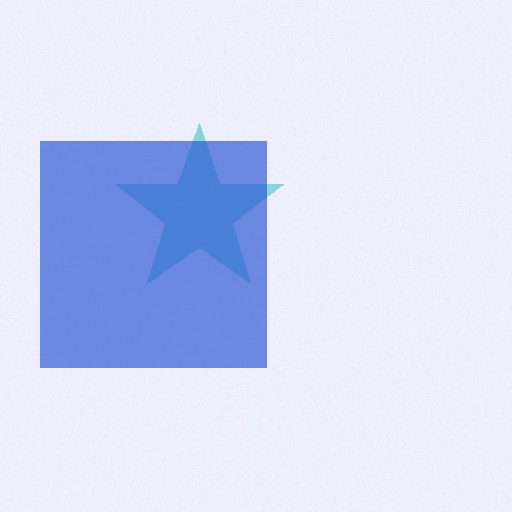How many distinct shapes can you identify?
There are 2 distinct shapes: a cyan star, a blue square.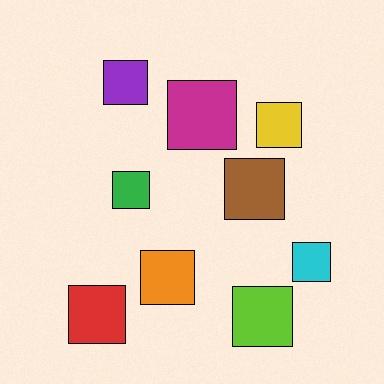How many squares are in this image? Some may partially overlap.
There are 9 squares.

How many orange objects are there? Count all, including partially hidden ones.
There is 1 orange object.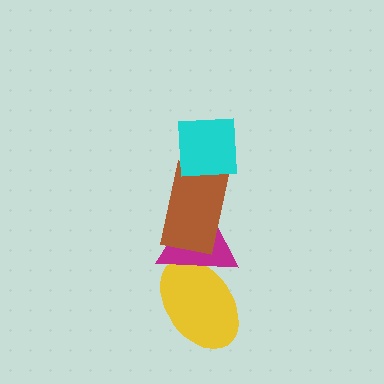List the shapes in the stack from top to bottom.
From top to bottom: the cyan square, the brown rectangle, the magenta triangle, the yellow ellipse.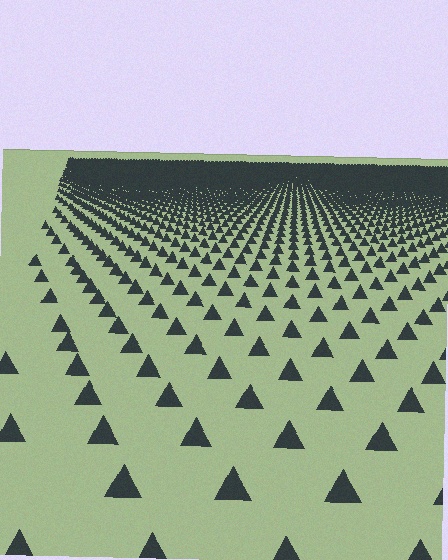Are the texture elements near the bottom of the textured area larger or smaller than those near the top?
Larger. Near the bottom, elements are closer to the viewer and appear at a bigger on-screen size.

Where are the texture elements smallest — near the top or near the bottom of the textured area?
Near the top.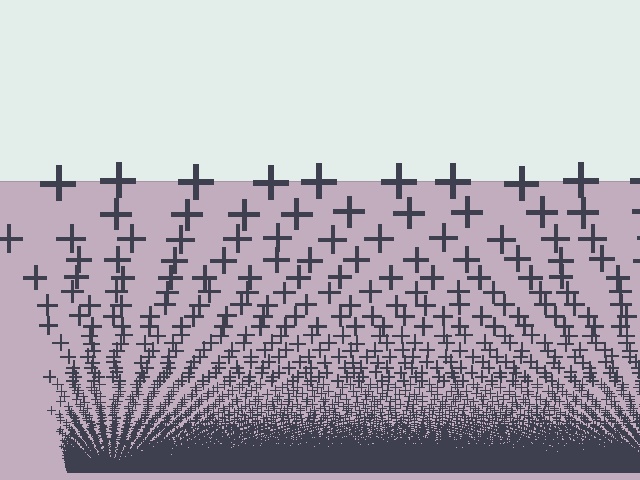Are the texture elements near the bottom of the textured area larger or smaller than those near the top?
Smaller. The gradient is inverted — elements near the bottom are smaller and denser.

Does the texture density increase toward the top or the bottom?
Density increases toward the bottom.